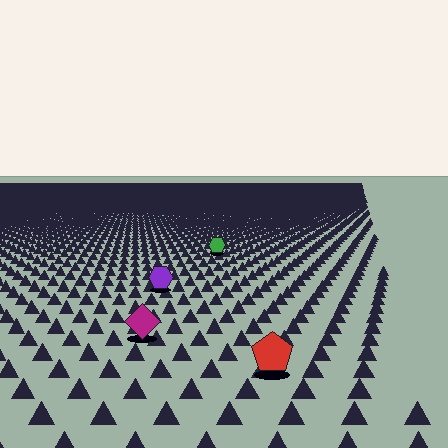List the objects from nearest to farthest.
From nearest to farthest: the red pentagon, the magenta diamond, the purple hexagon, the green hexagon.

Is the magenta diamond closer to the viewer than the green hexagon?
Yes. The magenta diamond is closer — you can tell from the texture gradient: the ground texture is coarser near it.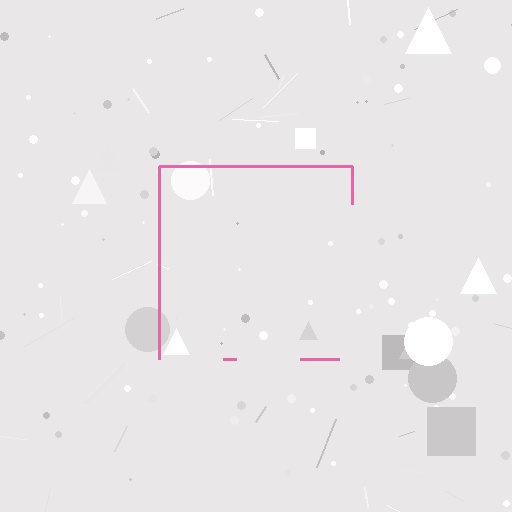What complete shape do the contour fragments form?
The contour fragments form a square.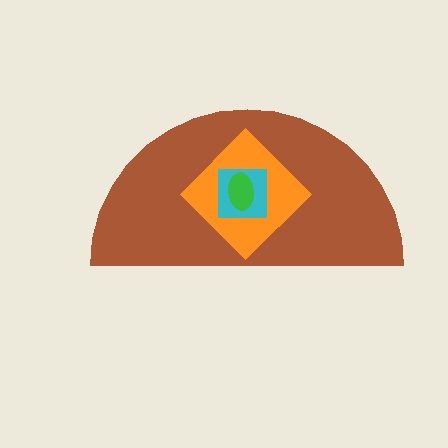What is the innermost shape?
The green ellipse.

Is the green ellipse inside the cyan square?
Yes.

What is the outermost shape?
The brown semicircle.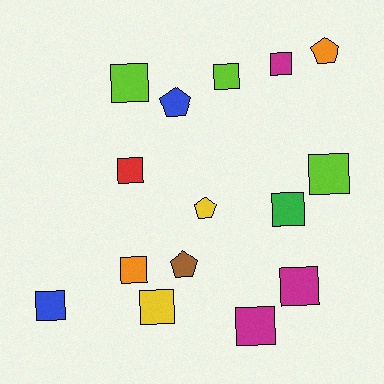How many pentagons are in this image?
There are 4 pentagons.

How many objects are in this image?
There are 15 objects.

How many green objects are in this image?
There is 1 green object.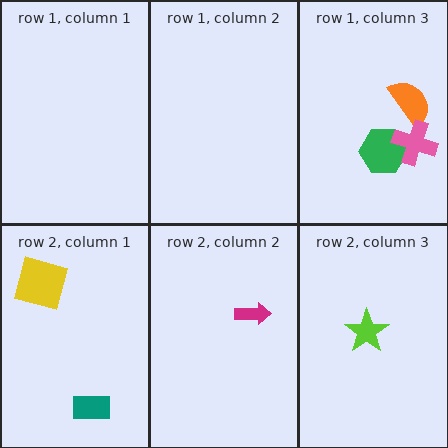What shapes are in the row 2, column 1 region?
The teal rectangle, the yellow square.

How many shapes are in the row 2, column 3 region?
1.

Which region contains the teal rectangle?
The row 2, column 1 region.